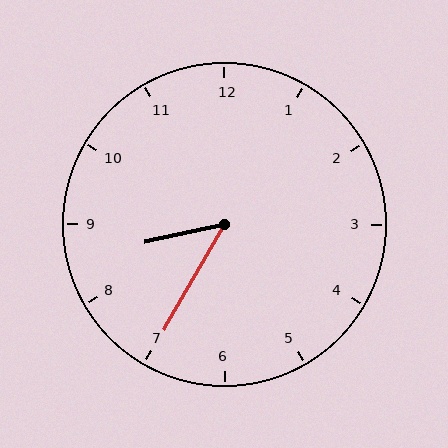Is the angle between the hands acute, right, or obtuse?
It is acute.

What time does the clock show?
8:35.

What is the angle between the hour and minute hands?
Approximately 48 degrees.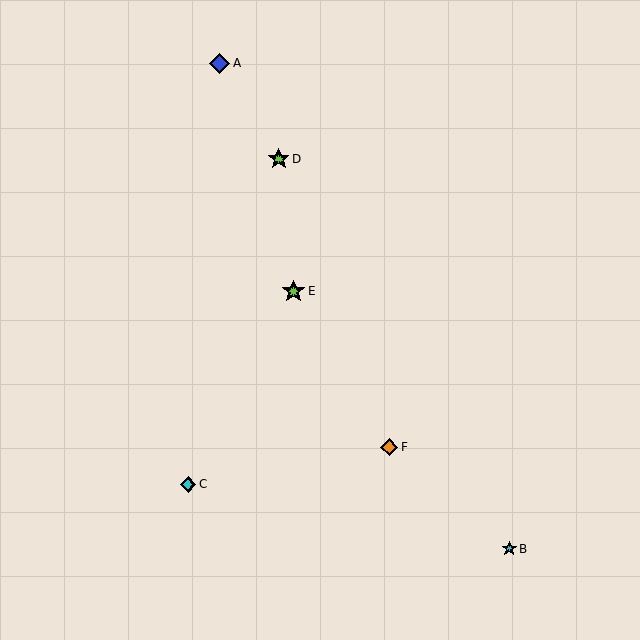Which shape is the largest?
The lime star (labeled E) is the largest.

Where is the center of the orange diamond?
The center of the orange diamond is at (389, 447).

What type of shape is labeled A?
Shape A is a blue diamond.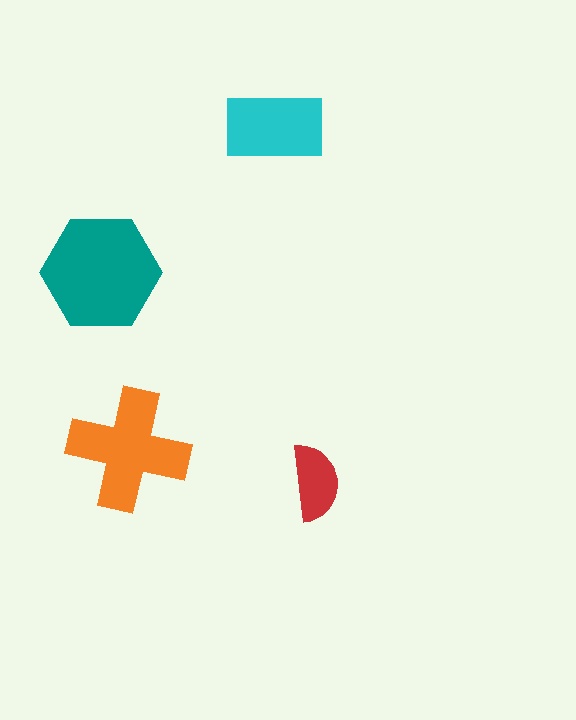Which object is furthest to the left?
The teal hexagon is leftmost.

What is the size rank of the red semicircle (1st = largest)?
4th.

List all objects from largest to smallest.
The teal hexagon, the orange cross, the cyan rectangle, the red semicircle.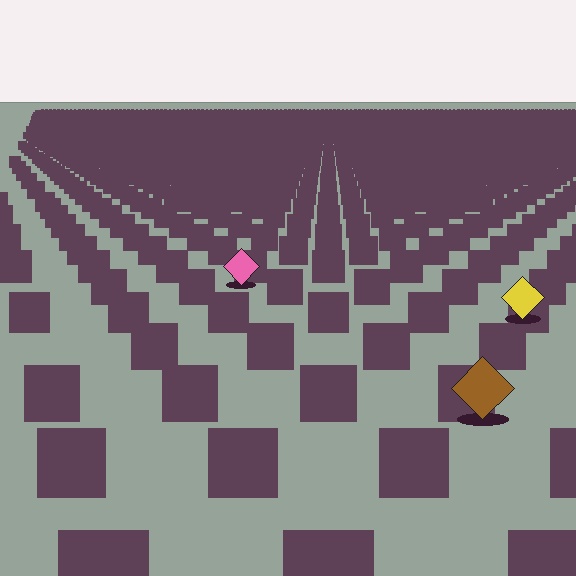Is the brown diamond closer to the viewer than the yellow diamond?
Yes. The brown diamond is closer — you can tell from the texture gradient: the ground texture is coarser near it.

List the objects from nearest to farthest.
From nearest to farthest: the brown diamond, the yellow diamond, the pink diamond.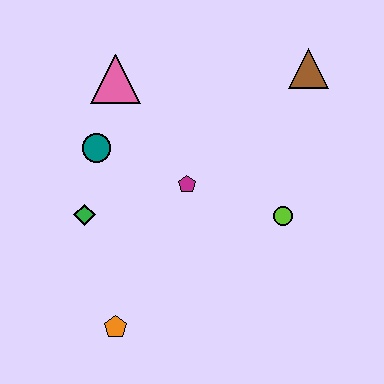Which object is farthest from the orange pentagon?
The brown triangle is farthest from the orange pentagon.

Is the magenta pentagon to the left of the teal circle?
No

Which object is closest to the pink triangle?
The teal circle is closest to the pink triangle.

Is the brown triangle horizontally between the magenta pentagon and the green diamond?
No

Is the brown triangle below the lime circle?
No